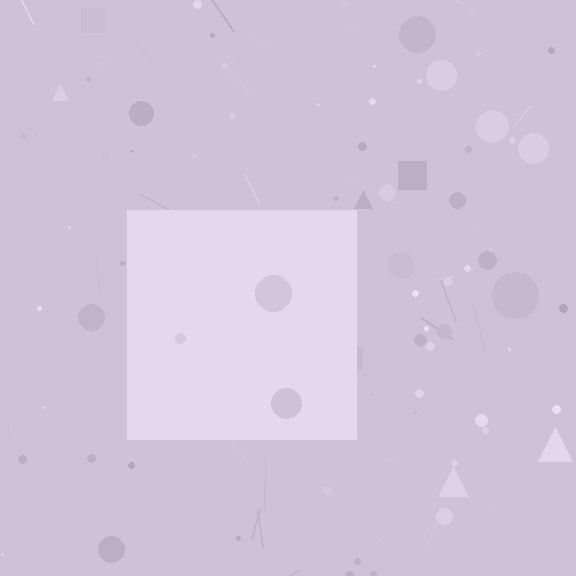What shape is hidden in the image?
A square is hidden in the image.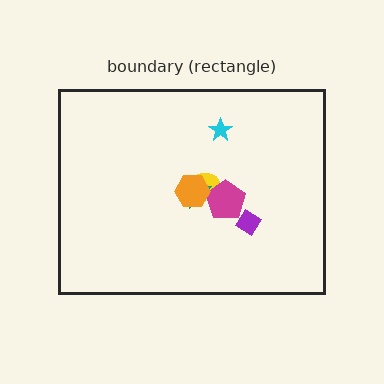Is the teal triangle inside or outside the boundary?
Inside.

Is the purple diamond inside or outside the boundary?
Inside.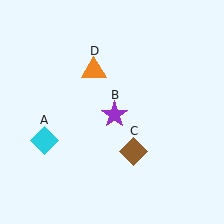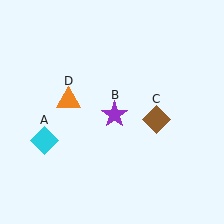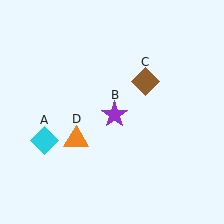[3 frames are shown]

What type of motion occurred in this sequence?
The brown diamond (object C), orange triangle (object D) rotated counterclockwise around the center of the scene.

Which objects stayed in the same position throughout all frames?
Cyan diamond (object A) and purple star (object B) remained stationary.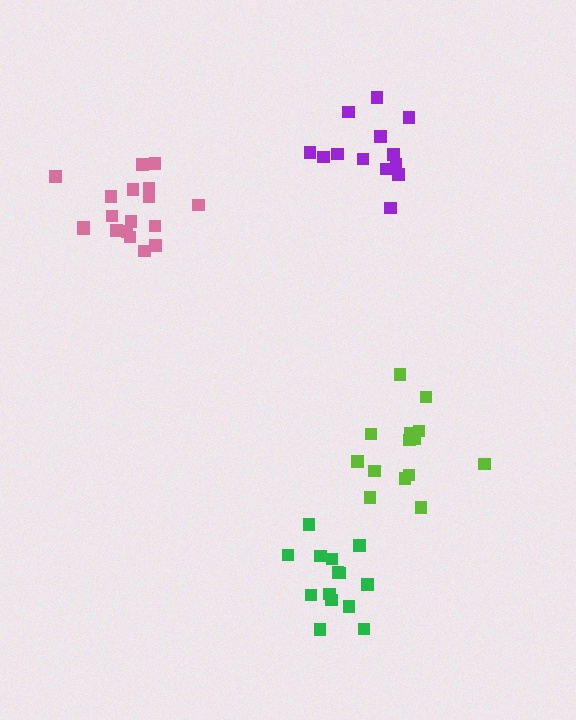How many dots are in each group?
Group 1: 14 dots, Group 2: 14 dots, Group 3: 14 dots, Group 4: 18 dots (60 total).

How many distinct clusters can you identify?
There are 4 distinct clusters.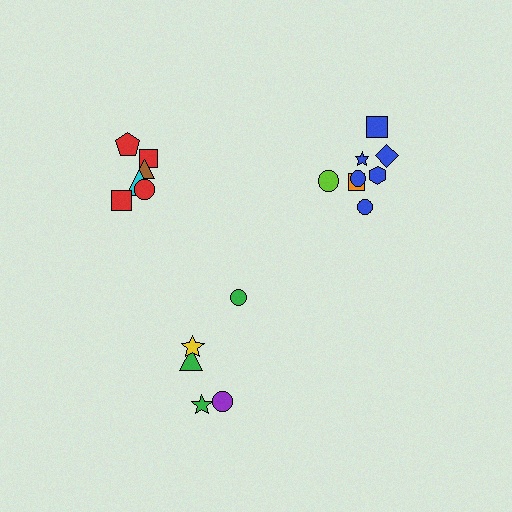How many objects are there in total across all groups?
There are 19 objects.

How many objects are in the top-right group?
There are 8 objects.